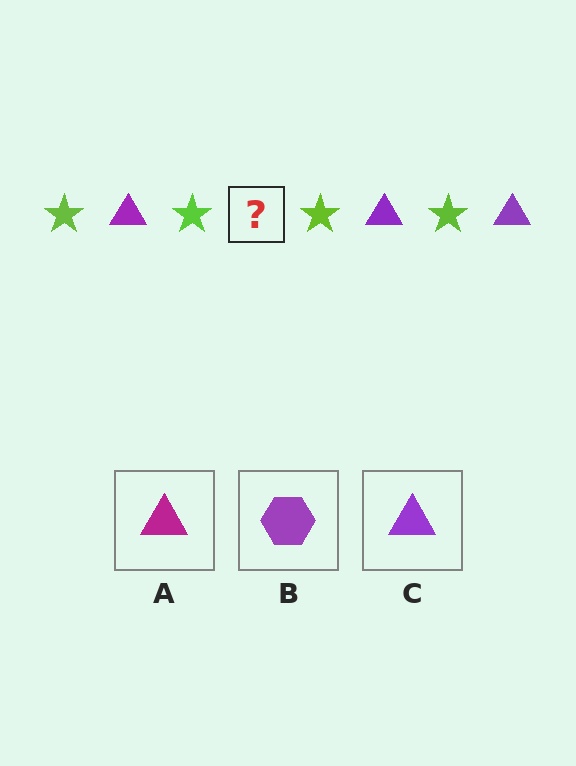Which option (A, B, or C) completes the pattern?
C.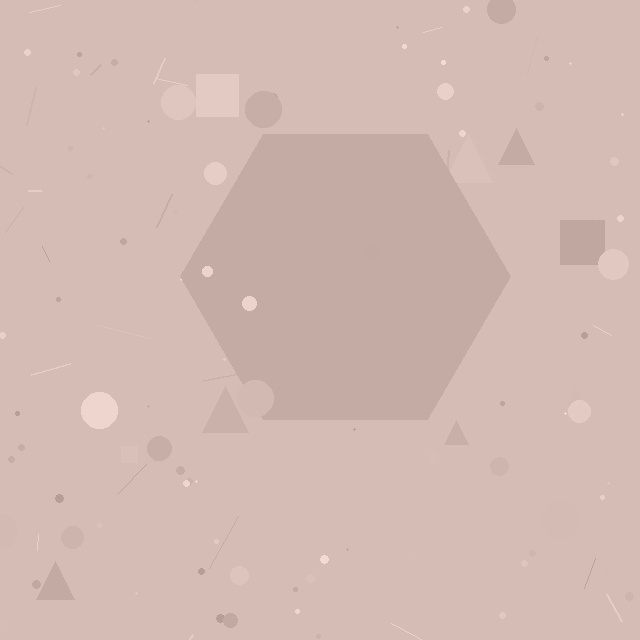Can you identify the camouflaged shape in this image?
The camouflaged shape is a hexagon.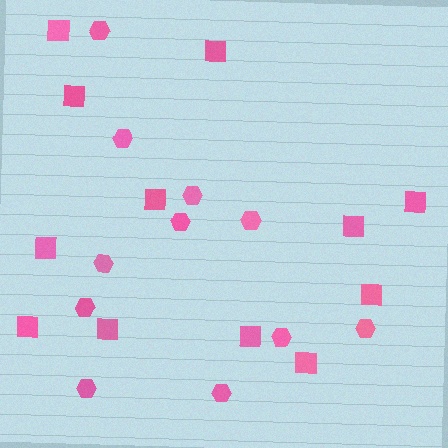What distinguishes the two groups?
There are 2 groups: one group of hexagons (11) and one group of squares (12).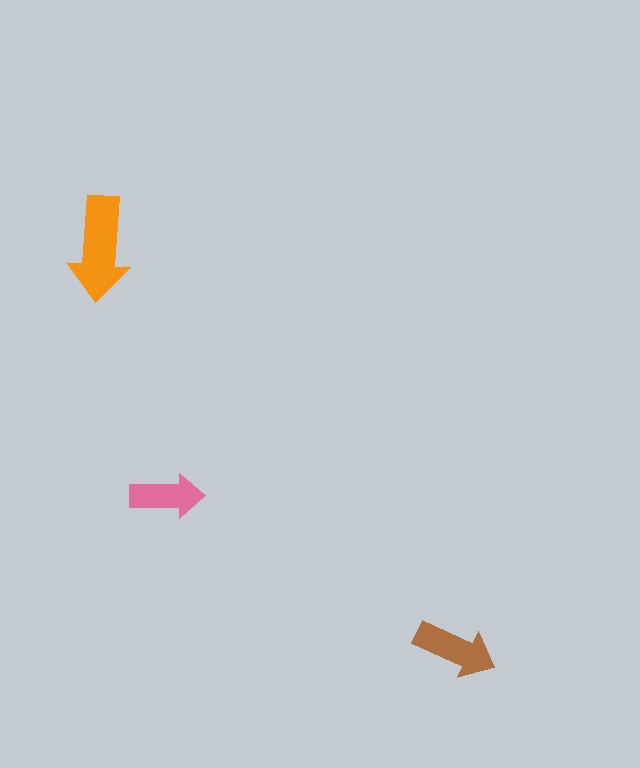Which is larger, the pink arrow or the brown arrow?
The brown one.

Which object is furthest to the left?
The orange arrow is leftmost.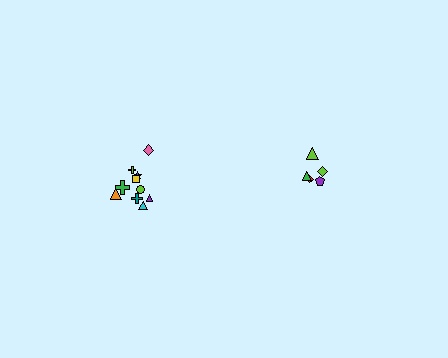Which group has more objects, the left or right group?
The left group.